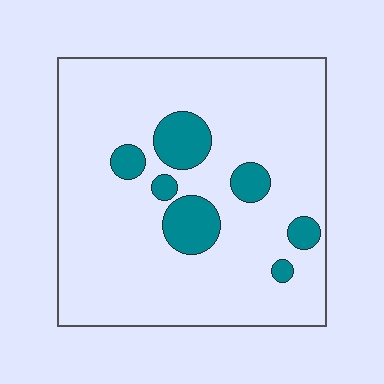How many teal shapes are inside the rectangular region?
7.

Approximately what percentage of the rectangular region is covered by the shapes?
Approximately 15%.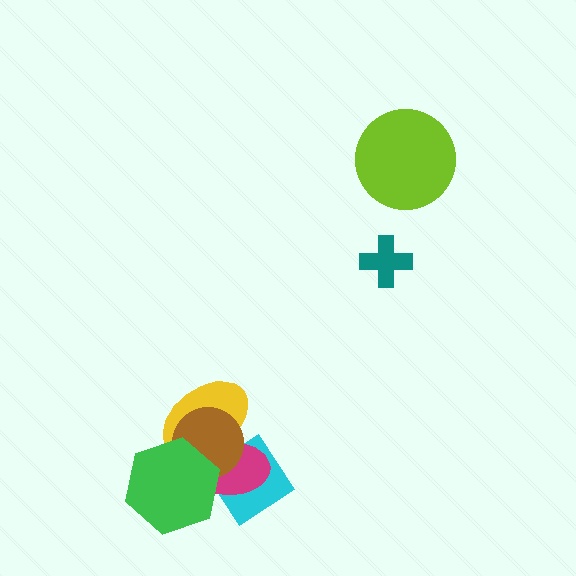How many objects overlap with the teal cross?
0 objects overlap with the teal cross.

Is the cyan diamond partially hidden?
Yes, it is partially covered by another shape.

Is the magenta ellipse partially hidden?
Yes, it is partially covered by another shape.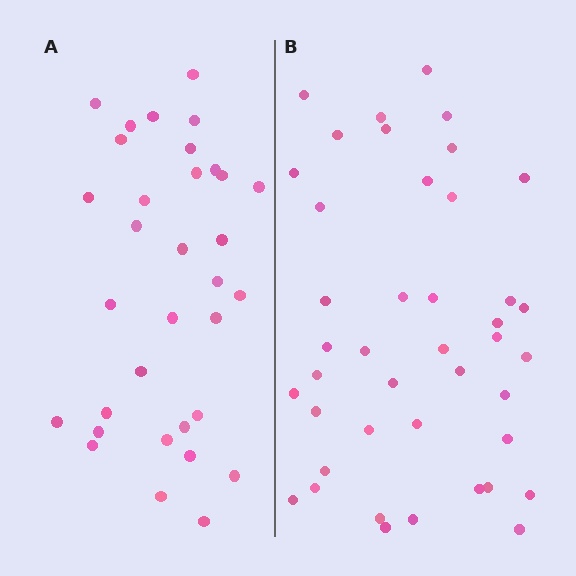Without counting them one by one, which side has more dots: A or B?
Region B (the right region) has more dots.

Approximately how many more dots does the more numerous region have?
Region B has roughly 8 or so more dots than region A.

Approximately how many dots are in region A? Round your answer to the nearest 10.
About 30 dots. (The exact count is 33, which rounds to 30.)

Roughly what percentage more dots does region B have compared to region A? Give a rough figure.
About 25% more.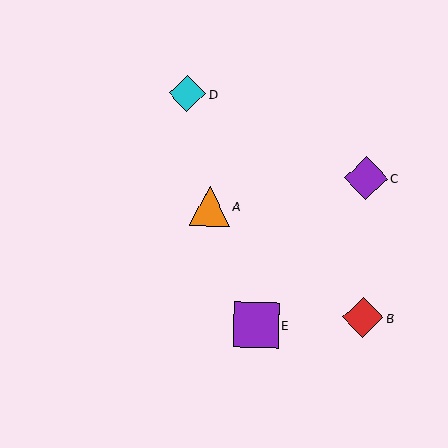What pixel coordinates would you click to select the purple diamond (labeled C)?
Click at (366, 178) to select the purple diamond C.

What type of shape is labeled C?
Shape C is a purple diamond.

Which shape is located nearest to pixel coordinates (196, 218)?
The orange triangle (labeled A) at (210, 206) is nearest to that location.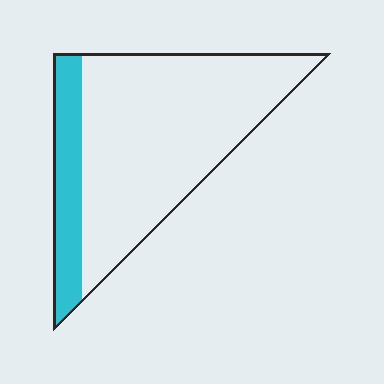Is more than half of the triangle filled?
No.